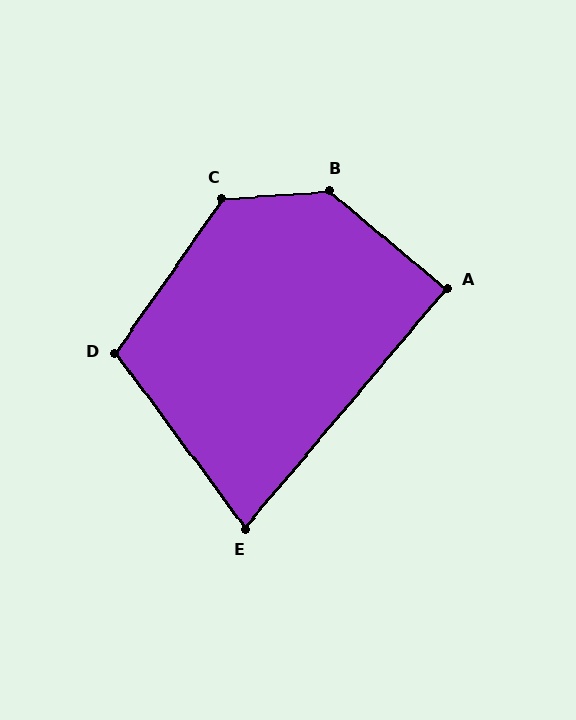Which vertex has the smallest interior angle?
E, at approximately 77 degrees.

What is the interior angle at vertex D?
Approximately 108 degrees (obtuse).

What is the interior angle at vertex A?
Approximately 90 degrees (approximately right).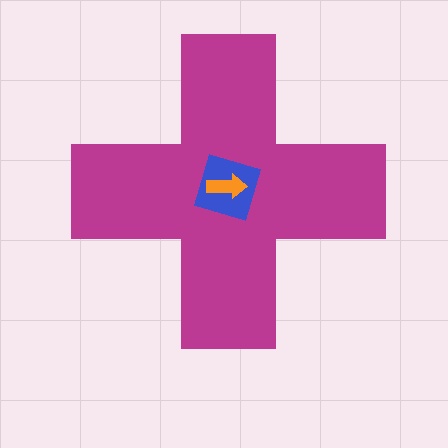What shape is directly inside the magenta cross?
The blue diamond.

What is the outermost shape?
The magenta cross.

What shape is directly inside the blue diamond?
The orange arrow.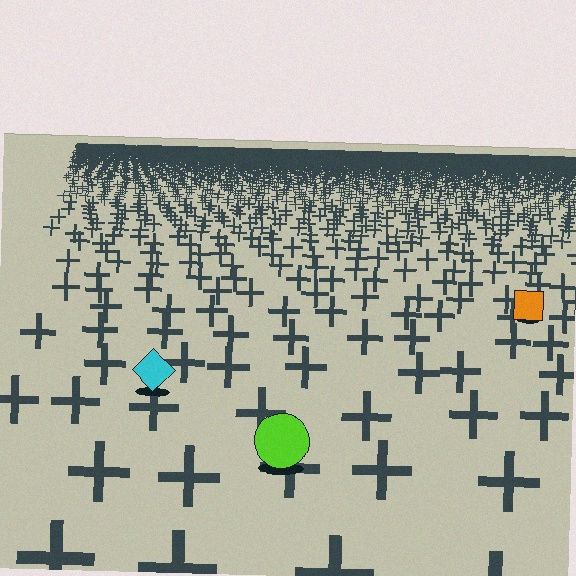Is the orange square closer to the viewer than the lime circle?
No. The lime circle is closer — you can tell from the texture gradient: the ground texture is coarser near it.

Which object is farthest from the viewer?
The orange square is farthest from the viewer. It appears smaller and the ground texture around it is denser.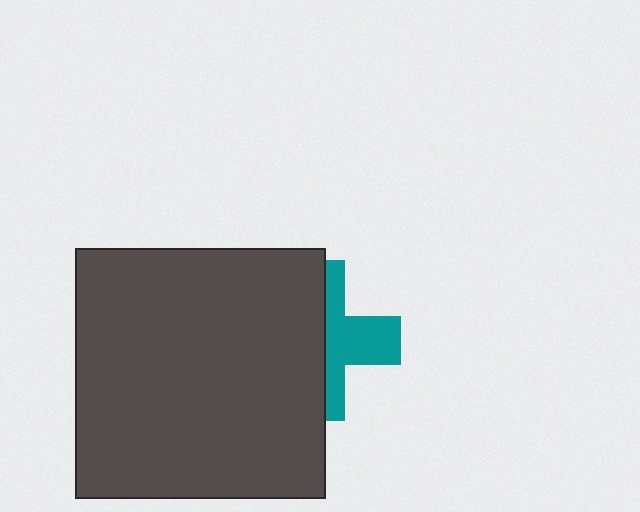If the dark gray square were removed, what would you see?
You would see the complete teal cross.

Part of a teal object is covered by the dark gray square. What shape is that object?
It is a cross.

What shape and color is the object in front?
The object in front is a dark gray square.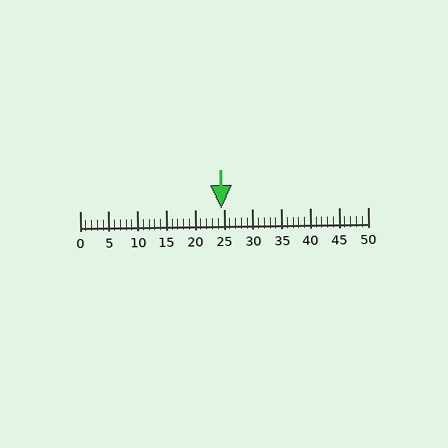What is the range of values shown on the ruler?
The ruler shows values from 0 to 50.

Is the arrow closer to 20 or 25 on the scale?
The arrow is closer to 25.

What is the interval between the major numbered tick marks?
The major tick marks are spaced 5 units apart.